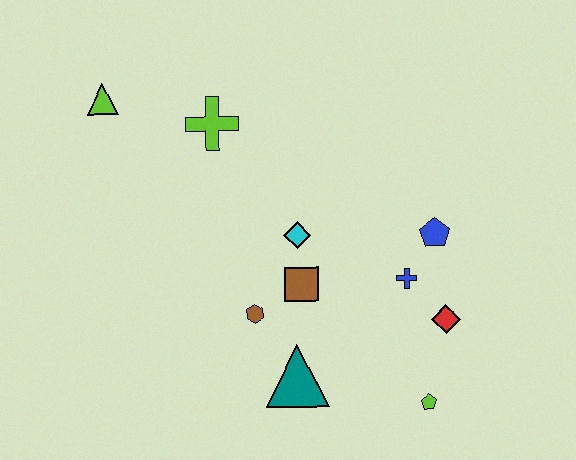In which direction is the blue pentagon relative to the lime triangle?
The blue pentagon is to the right of the lime triangle.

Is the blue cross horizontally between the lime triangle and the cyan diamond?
No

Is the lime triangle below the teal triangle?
No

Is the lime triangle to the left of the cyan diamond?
Yes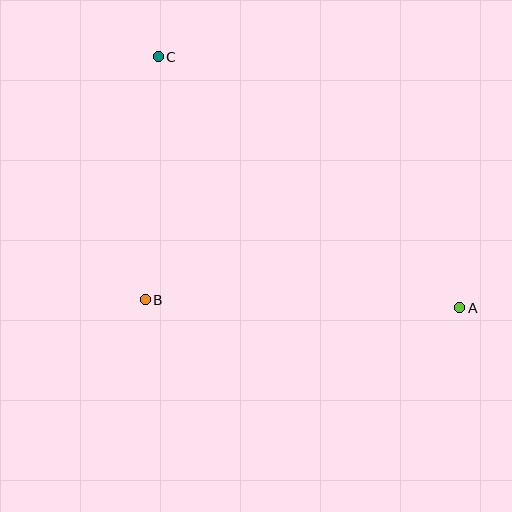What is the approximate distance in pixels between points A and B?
The distance between A and B is approximately 315 pixels.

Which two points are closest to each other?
Points B and C are closest to each other.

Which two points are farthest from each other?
Points A and C are farthest from each other.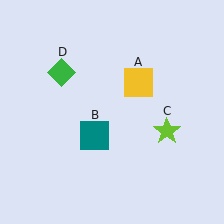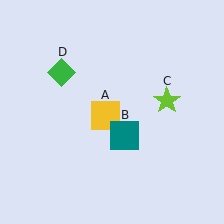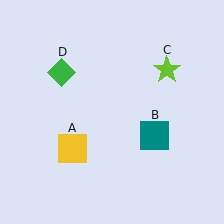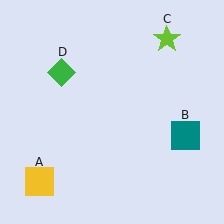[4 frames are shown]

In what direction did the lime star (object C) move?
The lime star (object C) moved up.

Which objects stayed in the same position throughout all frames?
Green diamond (object D) remained stationary.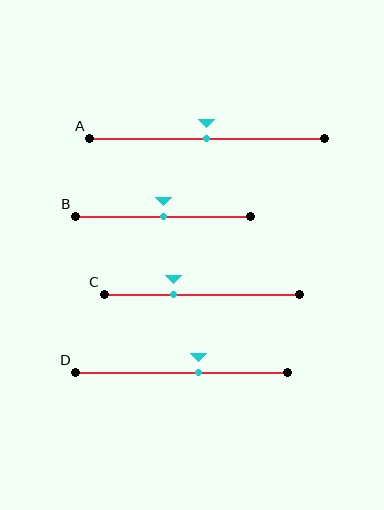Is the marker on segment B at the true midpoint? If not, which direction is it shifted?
Yes, the marker on segment B is at the true midpoint.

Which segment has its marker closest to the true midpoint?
Segment A has its marker closest to the true midpoint.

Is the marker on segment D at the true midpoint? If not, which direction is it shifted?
No, the marker on segment D is shifted to the right by about 8% of the segment length.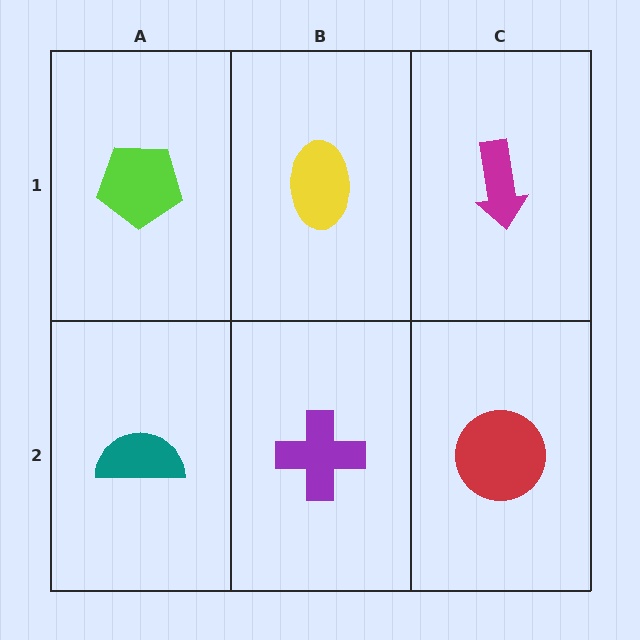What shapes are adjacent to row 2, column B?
A yellow ellipse (row 1, column B), a teal semicircle (row 2, column A), a red circle (row 2, column C).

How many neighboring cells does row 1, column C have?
2.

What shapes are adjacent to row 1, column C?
A red circle (row 2, column C), a yellow ellipse (row 1, column B).